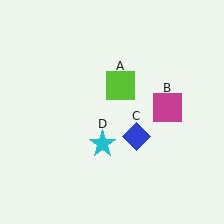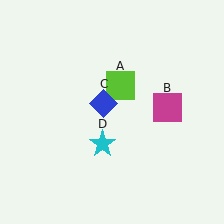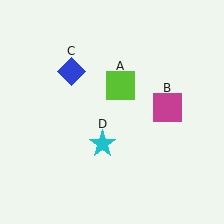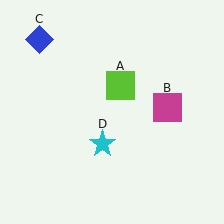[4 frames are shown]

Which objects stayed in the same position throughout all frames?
Lime square (object A) and magenta square (object B) and cyan star (object D) remained stationary.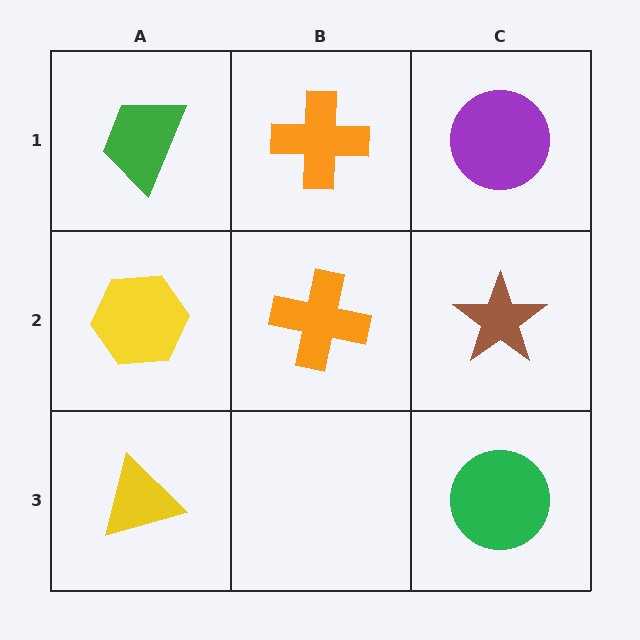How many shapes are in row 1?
3 shapes.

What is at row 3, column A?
A yellow triangle.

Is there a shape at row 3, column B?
No, that cell is empty.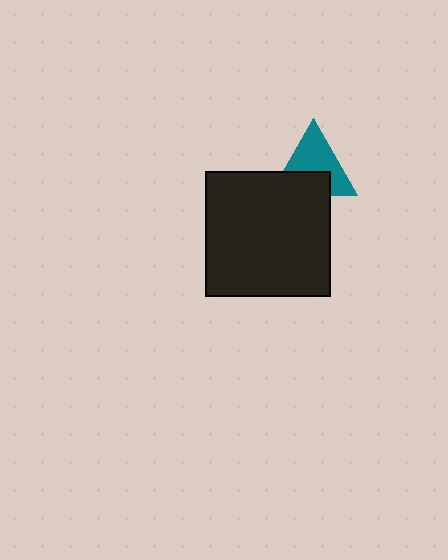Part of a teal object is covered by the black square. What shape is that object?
It is a triangle.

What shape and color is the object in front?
The object in front is a black square.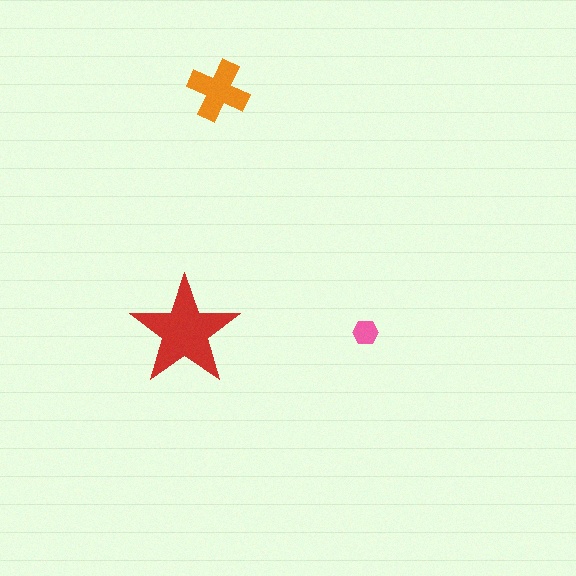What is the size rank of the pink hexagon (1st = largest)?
3rd.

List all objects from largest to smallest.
The red star, the orange cross, the pink hexagon.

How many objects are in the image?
There are 3 objects in the image.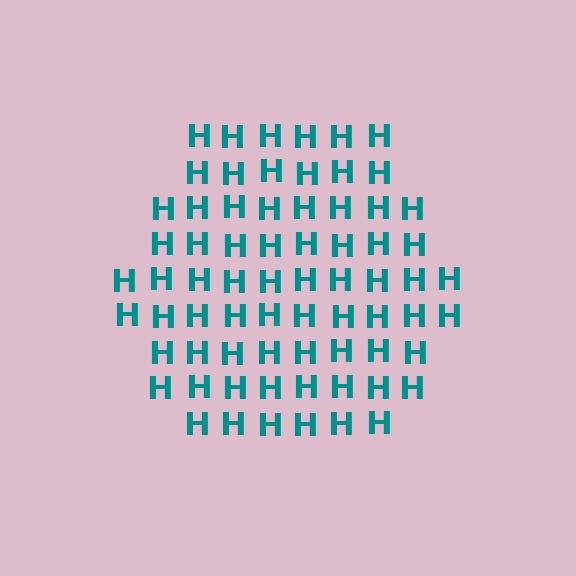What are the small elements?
The small elements are letter H's.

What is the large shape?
The large shape is a hexagon.